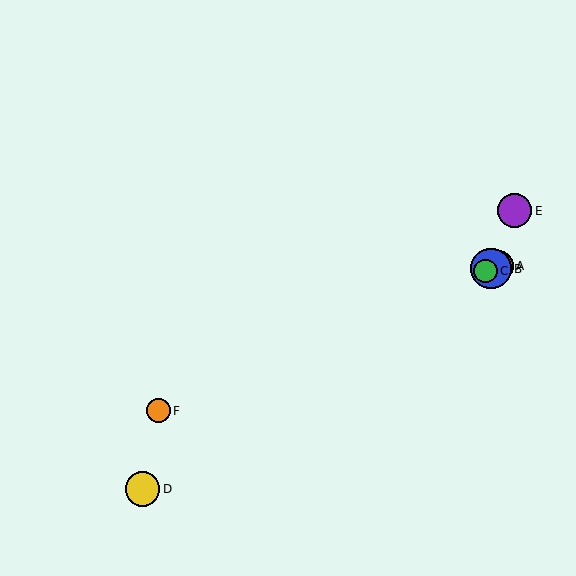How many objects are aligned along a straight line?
4 objects (A, B, C, F) are aligned along a straight line.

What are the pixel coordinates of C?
Object C is at (485, 271).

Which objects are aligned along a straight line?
Objects A, B, C, F are aligned along a straight line.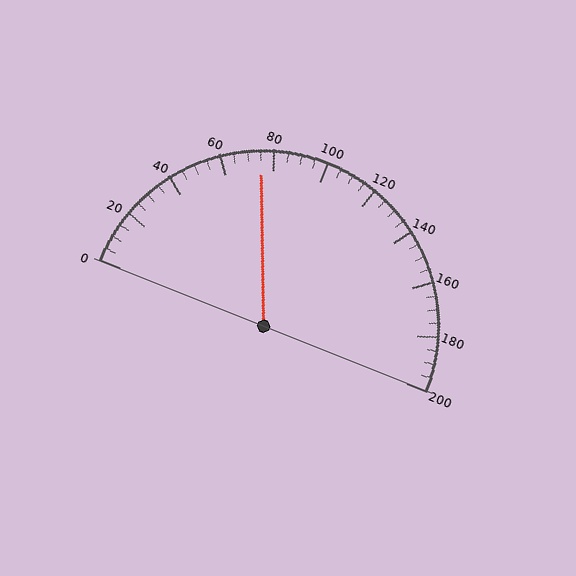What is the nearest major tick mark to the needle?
The nearest major tick mark is 80.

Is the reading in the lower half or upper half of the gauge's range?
The reading is in the lower half of the range (0 to 200).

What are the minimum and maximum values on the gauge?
The gauge ranges from 0 to 200.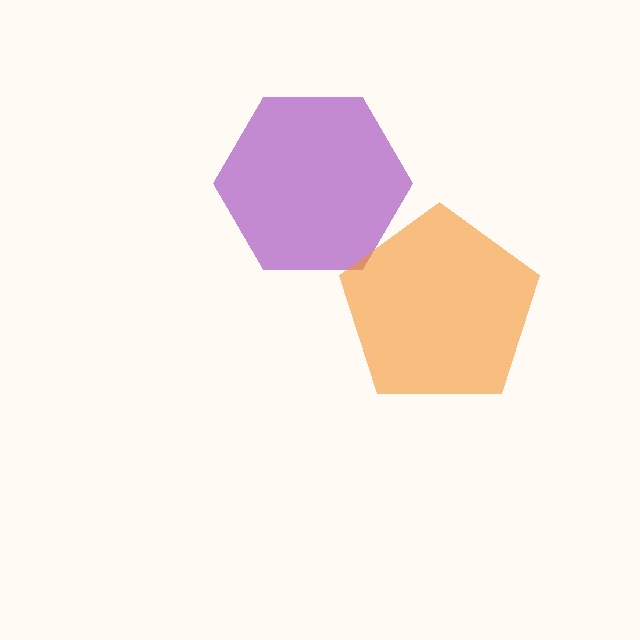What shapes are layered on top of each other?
The layered shapes are: a purple hexagon, an orange pentagon.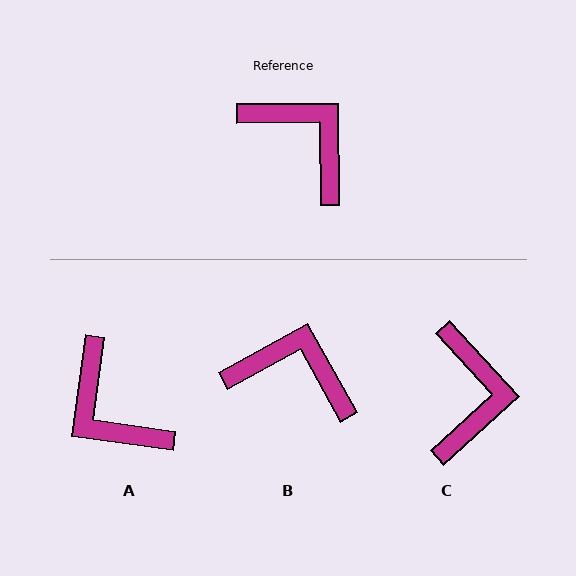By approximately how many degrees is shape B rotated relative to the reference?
Approximately 29 degrees counter-clockwise.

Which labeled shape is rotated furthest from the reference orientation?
A, about 172 degrees away.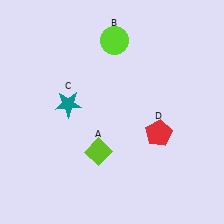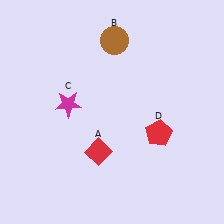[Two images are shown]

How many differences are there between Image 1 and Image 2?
There are 3 differences between the two images.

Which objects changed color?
A changed from lime to red. B changed from lime to brown. C changed from teal to magenta.